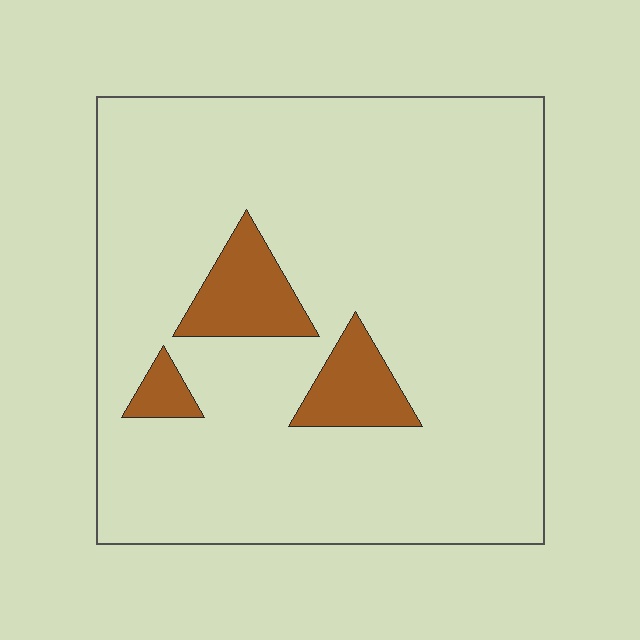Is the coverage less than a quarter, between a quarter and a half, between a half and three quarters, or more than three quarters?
Less than a quarter.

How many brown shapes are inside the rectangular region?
3.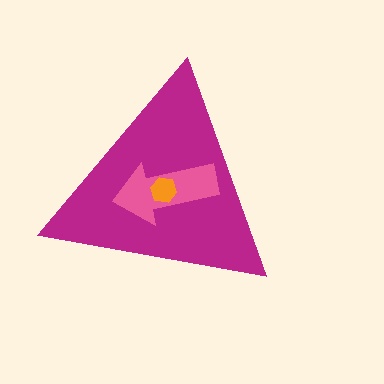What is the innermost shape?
The orange hexagon.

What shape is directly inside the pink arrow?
The orange hexagon.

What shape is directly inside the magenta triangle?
The pink arrow.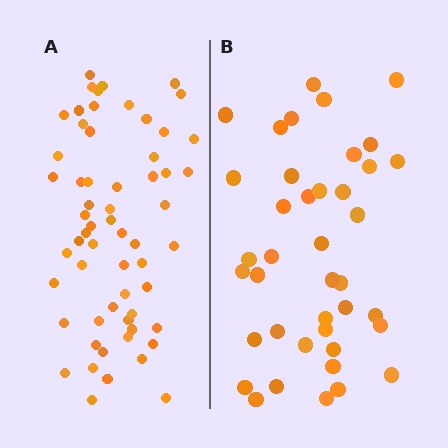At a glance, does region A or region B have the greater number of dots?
Region A (the left region) has more dots.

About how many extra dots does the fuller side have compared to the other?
Region A has approximately 20 more dots than region B.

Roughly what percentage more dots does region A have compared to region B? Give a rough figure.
About 50% more.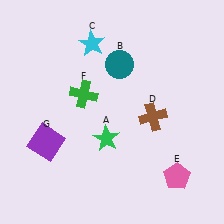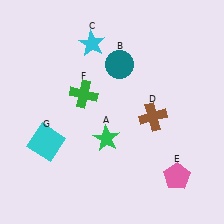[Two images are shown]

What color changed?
The square (G) changed from purple in Image 1 to cyan in Image 2.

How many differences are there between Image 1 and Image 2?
There is 1 difference between the two images.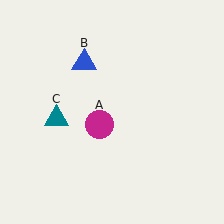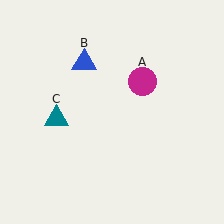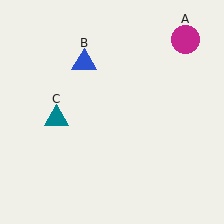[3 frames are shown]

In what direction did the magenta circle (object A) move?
The magenta circle (object A) moved up and to the right.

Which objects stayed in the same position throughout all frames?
Blue triangle (object B) and teal triangle (object C) remained stationary.